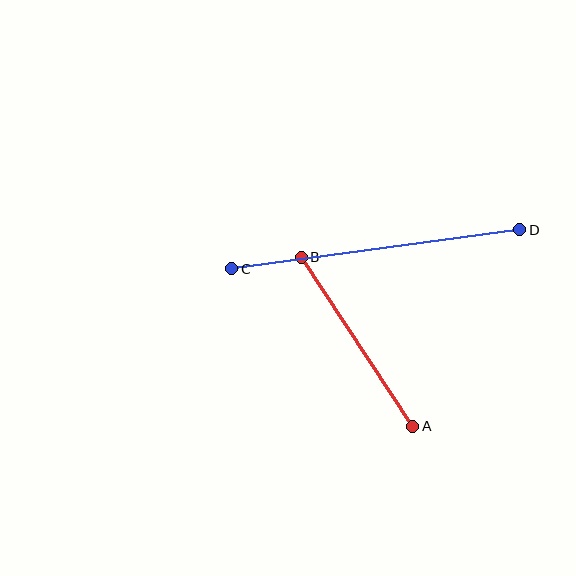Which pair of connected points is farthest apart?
Points C and D are farthest apart.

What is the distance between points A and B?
The distance is approximately 203 pixels.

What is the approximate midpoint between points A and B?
The midpoint is at approximately (357, 342) pixels.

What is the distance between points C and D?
The distance is approximately 291 pixels.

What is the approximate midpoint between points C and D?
The midpoint is at approximately (376, 249) pixels.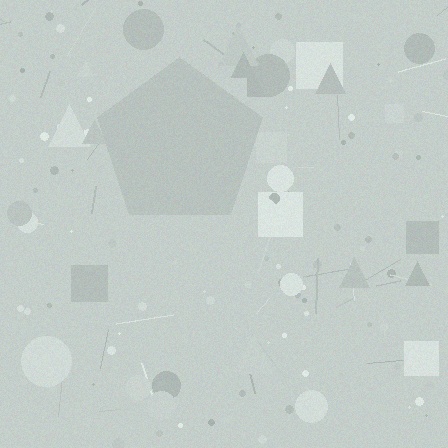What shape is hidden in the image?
A pentagon is hidden in the image.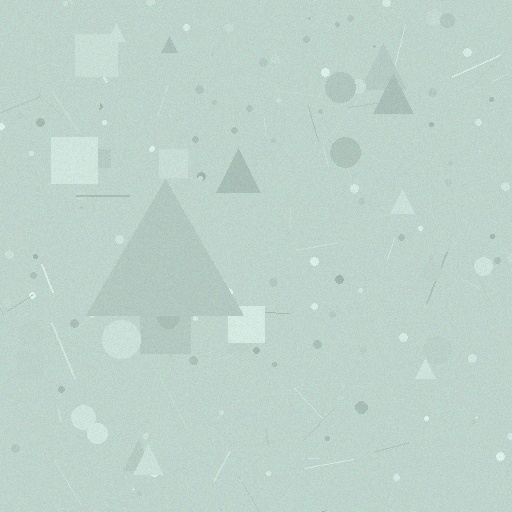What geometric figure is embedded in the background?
A triangle is embedded in the background.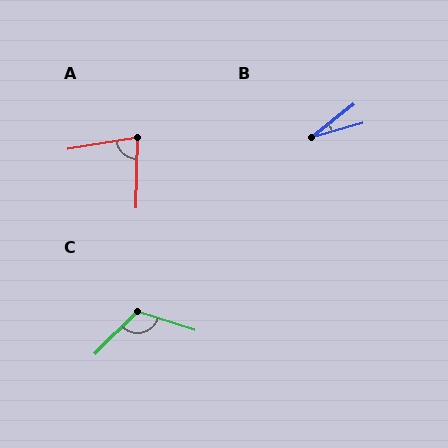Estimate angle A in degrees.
Approximately 79 degrees.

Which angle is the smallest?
B, at approximately 23 degrees.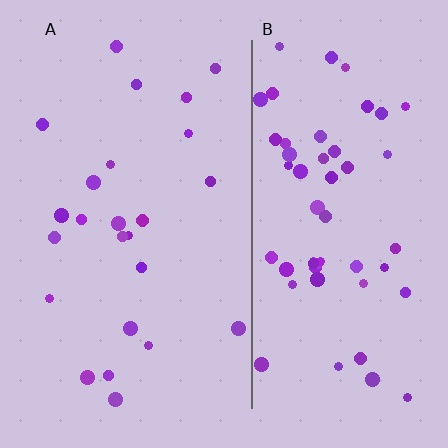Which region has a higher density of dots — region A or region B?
B (the right).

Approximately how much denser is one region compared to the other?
Approximately 2.3× — region B over region A.